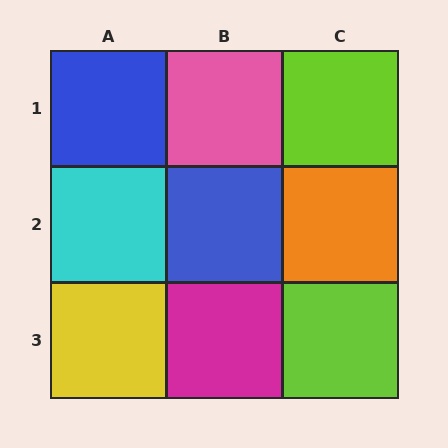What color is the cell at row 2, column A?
Cyan.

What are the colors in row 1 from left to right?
Blue, pink, lime.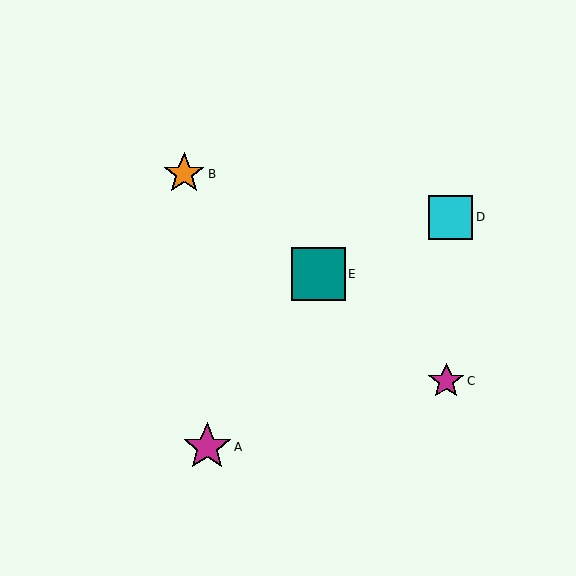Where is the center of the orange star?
The center of the orange star is at (184, 174).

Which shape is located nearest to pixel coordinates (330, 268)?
The teal square (labeled E) at (318, 274) is nearest to that location.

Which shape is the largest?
The teal square (labeled E) is the largest.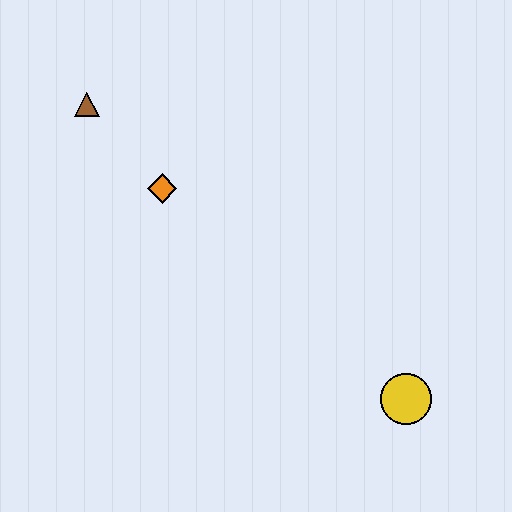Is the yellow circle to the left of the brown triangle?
No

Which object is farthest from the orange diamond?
The yellow circle is farthest from the orange diamond.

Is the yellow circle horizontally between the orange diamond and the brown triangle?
No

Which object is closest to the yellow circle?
The orange diamond is closest to the yellow circle.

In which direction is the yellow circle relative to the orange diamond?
The yellow circle is to the right of the orange diamond.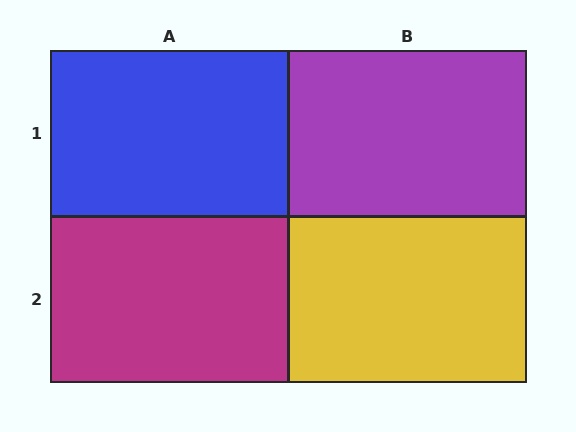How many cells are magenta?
1 cell is magenta.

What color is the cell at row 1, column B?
Purple.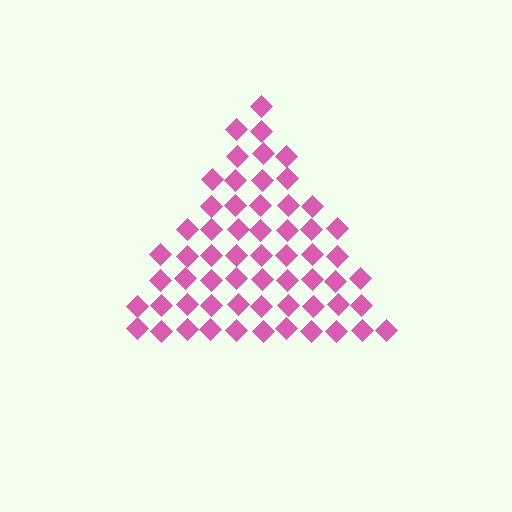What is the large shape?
The large shape is a triangle.